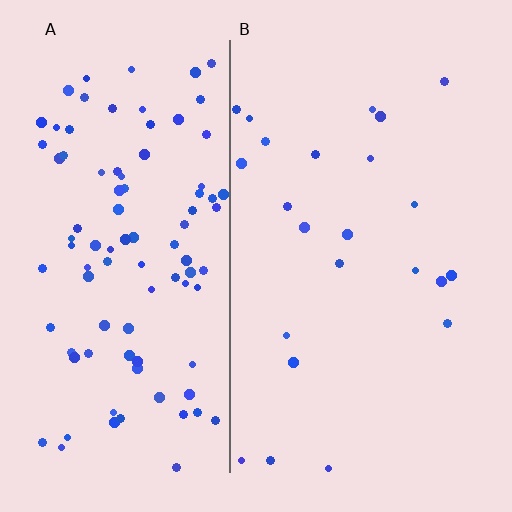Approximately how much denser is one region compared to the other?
Approximately 4.2× — region A over region B.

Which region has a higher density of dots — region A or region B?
A (the left).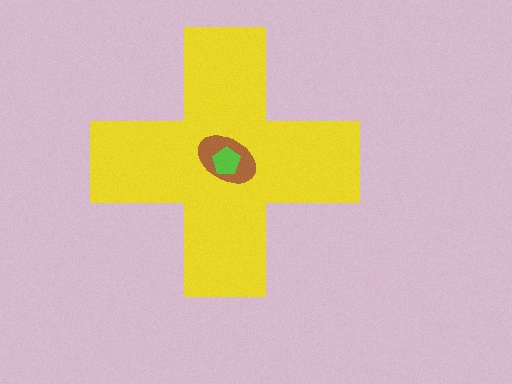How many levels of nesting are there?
3.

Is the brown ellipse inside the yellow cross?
Yes.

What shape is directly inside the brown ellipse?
The lime pentagon.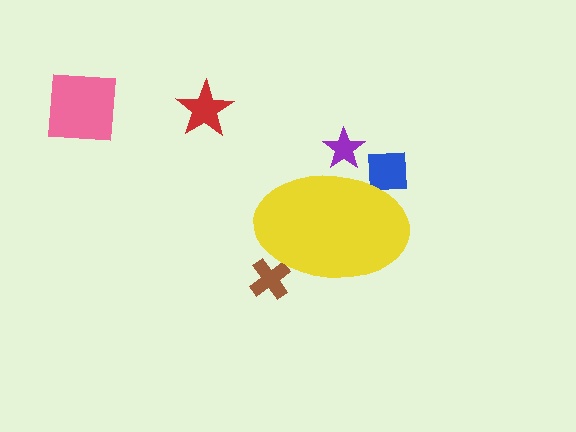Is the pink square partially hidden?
No, the pink square is fully visible.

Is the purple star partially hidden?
Yes, the purple star is partially hidden behind the yellow ellipse.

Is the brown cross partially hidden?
Yes, the brown cross is partially hidden behind the yellow ellipse.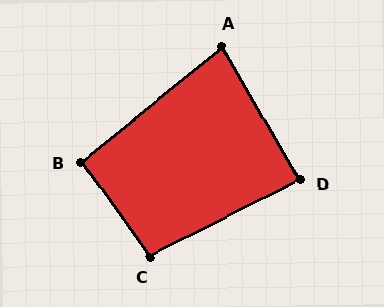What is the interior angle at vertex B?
Approximately 93 degrees (approximately right).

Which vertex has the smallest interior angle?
A, at approximately 81 degrees.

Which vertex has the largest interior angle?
C, at approximately 99 degrees.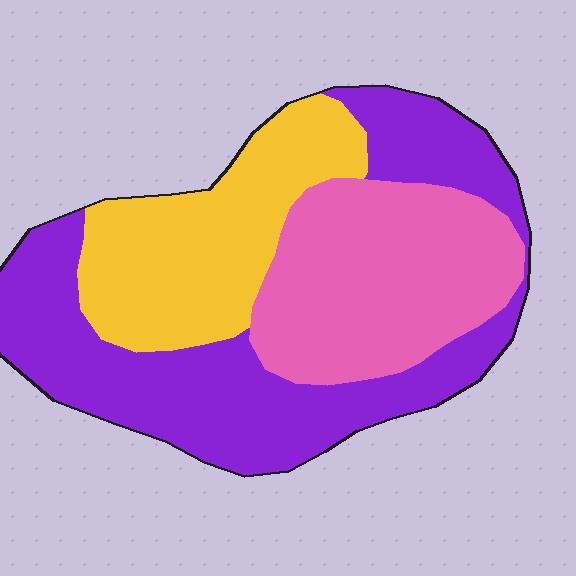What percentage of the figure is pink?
Pink covers 30% of the figure.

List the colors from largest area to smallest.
From largest to smallest: purple, pink, yellow.